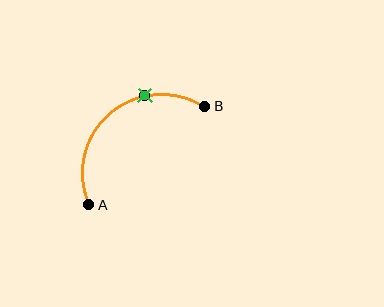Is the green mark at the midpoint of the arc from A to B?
No. The green mark lies on the arc but is closer to endpoint B. The arc midpoint would be at the point on the curve equidistant along the arc from both A and B.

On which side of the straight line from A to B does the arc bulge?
The arc bulges above and to the left of the straight line connecting A and B.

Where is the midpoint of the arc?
The arc midpoint is the point on the curve farthest from the straight line joining A and B. It sits above and to the left of that line.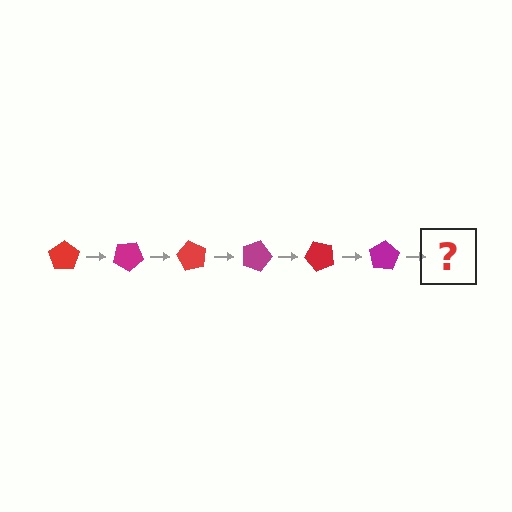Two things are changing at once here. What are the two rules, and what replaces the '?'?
The two rules are that it rotates 30 degrees each step and the color cycles through red and magenta. The '?' should be a red pentagon, rotated 180 degrees from the start.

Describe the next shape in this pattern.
It should be a red pentagon, rotated 180 degrees from the start.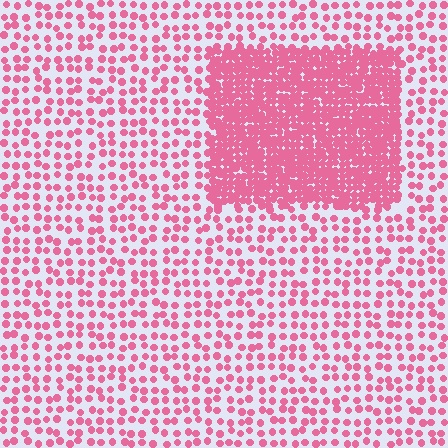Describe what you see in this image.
The image contains small pink elements arranged at two different densities. A rectangle-shaped region is visible where the elements are more densely packed than the surrounding area.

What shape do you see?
I see a rectangle.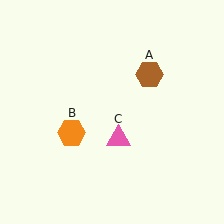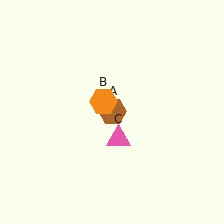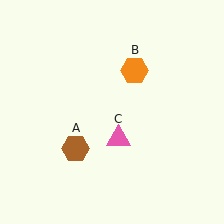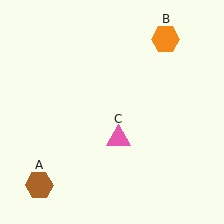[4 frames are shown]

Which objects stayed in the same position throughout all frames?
Pink triangle (object C) remained stationary.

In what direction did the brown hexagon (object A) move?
The brown hexagon (object A) moved down and to the left.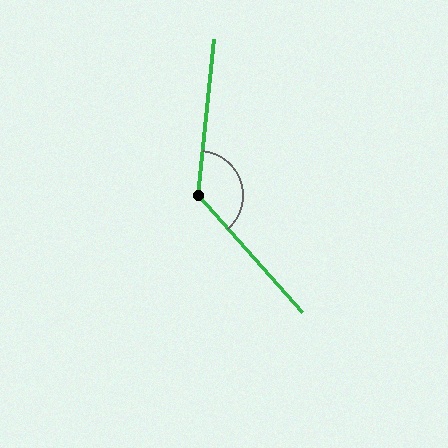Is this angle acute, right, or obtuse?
It is obtuse.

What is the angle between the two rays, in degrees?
Approximately 132 degrees.